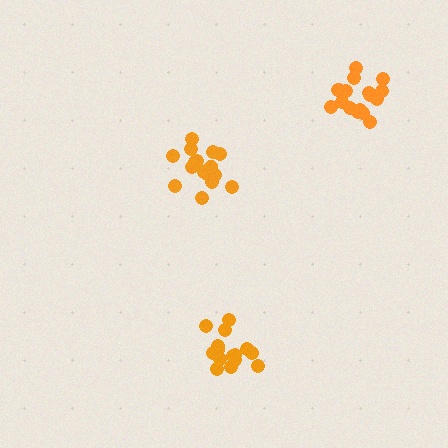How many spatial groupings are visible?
There are 3 spatial groupings.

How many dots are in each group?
Group 1: 15 dots, Group 2: 19 dots, Group 3: 16 dots (50 total).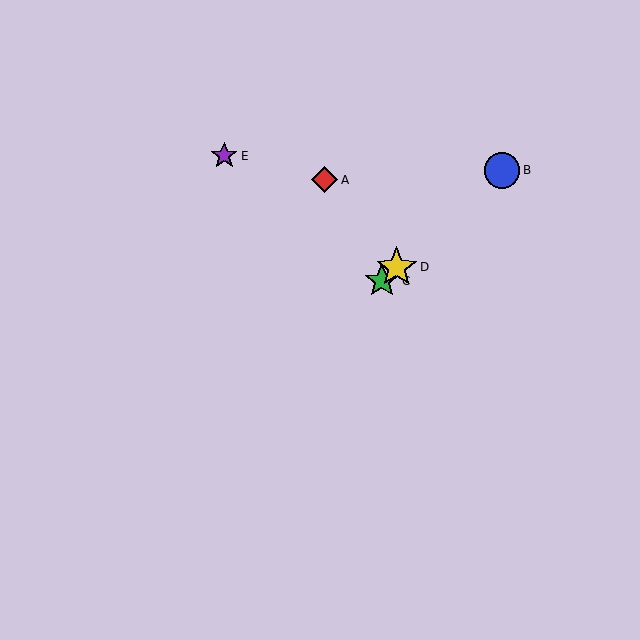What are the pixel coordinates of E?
Object E is at (224, 156).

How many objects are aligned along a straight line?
3 objects (B, C, D) are aligned along a straight line.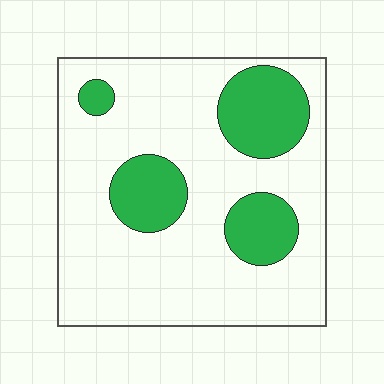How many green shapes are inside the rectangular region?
4.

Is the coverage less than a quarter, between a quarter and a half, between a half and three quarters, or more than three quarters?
Less than a quarter.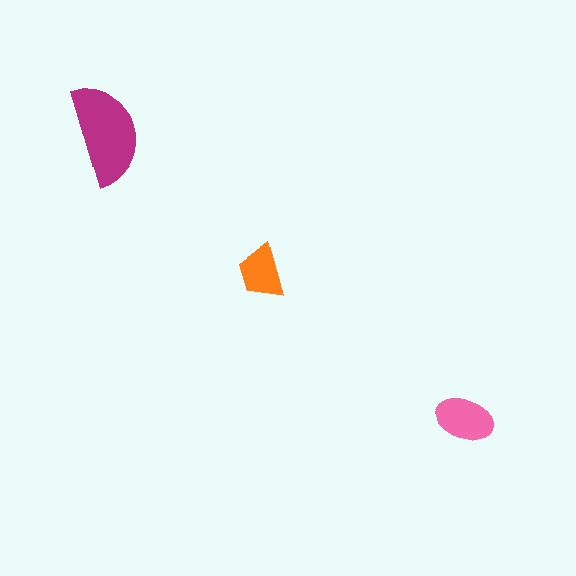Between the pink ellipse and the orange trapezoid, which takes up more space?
The pink ellipse.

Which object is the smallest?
The orange trapezoid.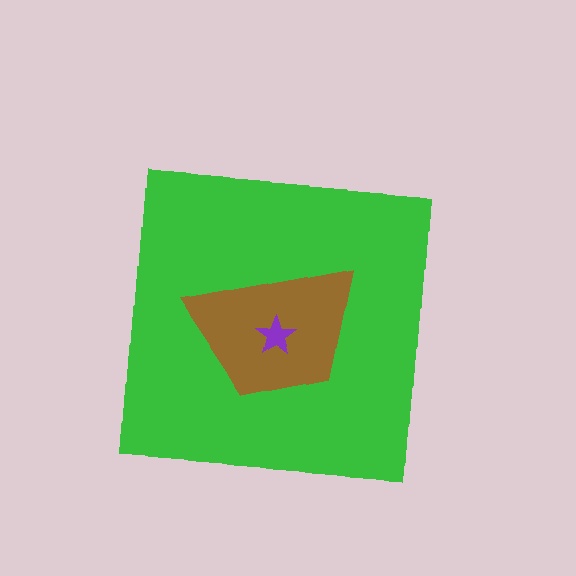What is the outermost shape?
The green square.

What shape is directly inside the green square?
The brown trapezoid.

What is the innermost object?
The purple star.